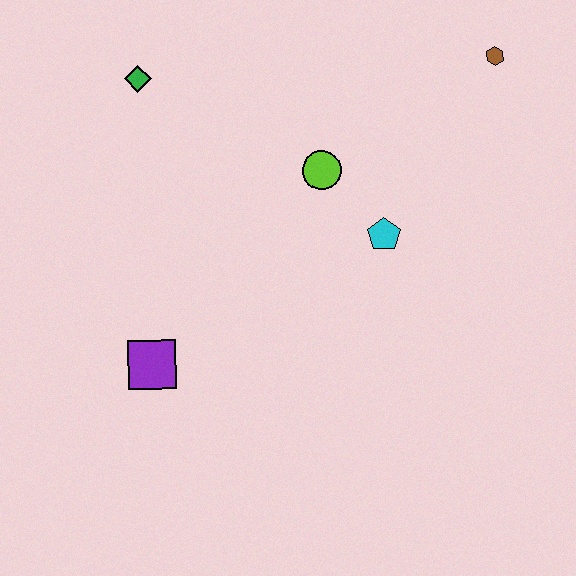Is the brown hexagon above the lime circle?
Yes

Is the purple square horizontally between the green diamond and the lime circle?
Yes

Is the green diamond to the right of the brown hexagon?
No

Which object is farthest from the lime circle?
The purple square is farthest from the lime circle.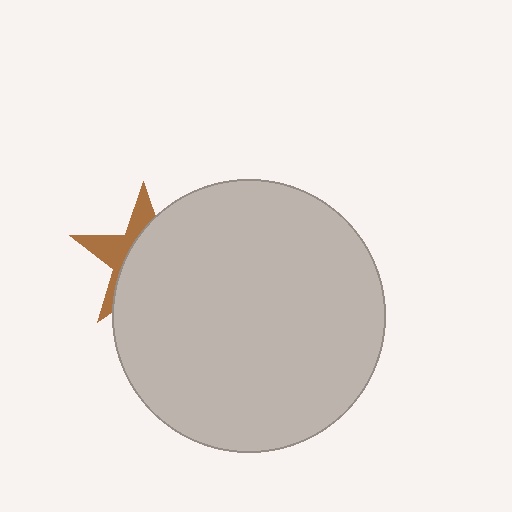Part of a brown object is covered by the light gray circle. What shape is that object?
It is a star.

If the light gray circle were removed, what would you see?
You would see the complete brown star.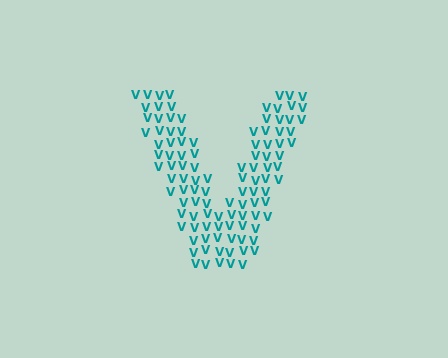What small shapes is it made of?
It is made of small letter V's.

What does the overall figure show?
The overall figure shows the letter V.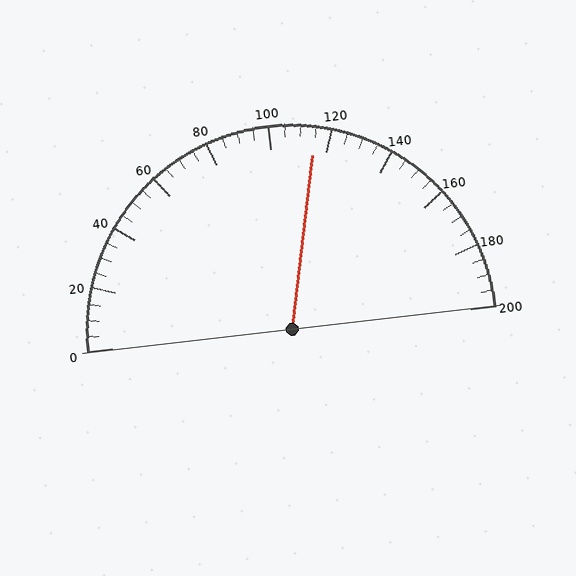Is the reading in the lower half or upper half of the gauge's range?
The reading is in the upper half of the range (0 to 200).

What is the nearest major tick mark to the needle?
The nearest major tick mark is 120.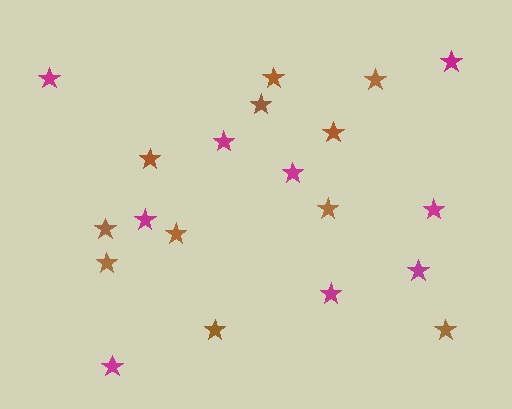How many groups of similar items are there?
There are 2 groups: one group of magenta stars (9) and one group of brown stars (11).